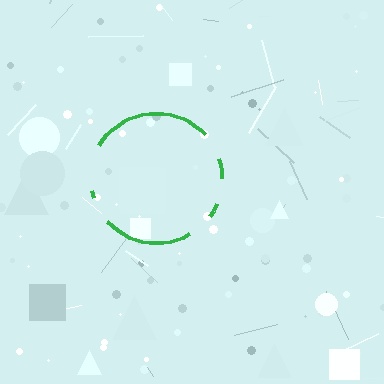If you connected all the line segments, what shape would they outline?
They would outline a circle.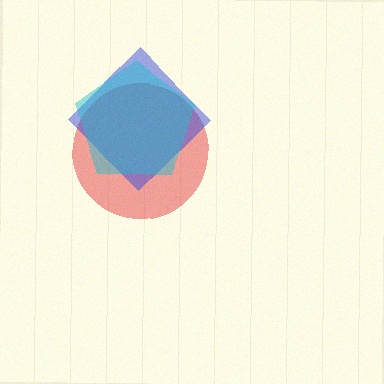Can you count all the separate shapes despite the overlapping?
Yes, there are 3 separate shapes.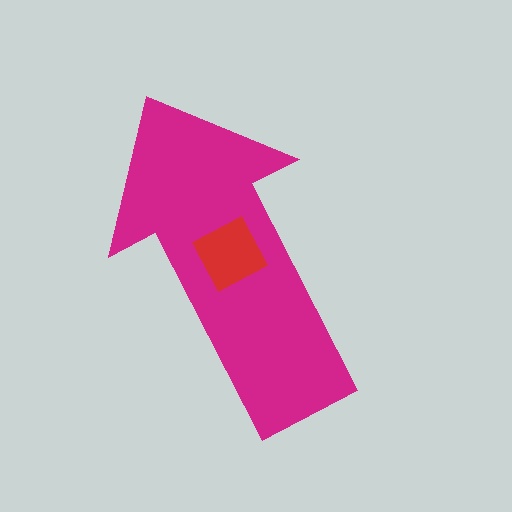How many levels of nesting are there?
2.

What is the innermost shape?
The red diamond.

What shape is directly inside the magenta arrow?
The red diamond.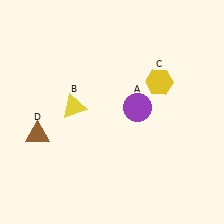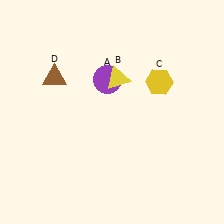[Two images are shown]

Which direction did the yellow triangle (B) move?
The yellow triangle (B) moved right.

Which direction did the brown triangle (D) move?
The brown triangle (D) moved up.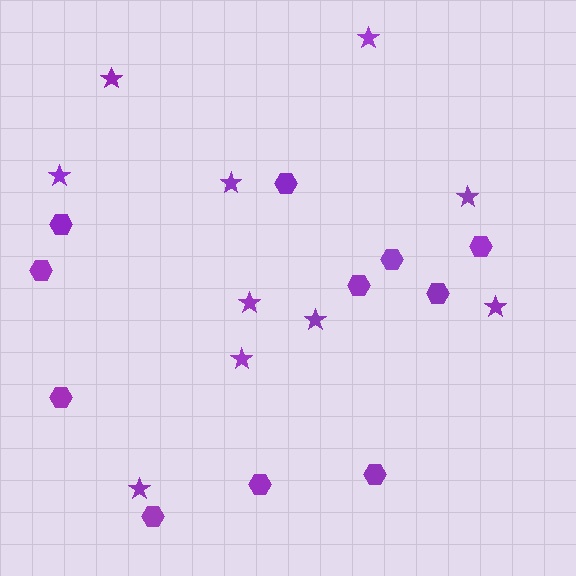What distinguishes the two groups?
There are 2 groups: one group of hexagons (11) and one group of stars (10).